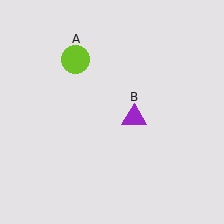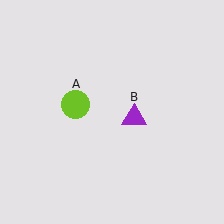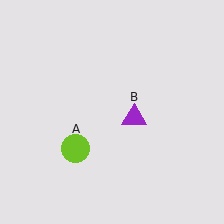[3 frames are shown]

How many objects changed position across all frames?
1 object changed position: lime circle (object A).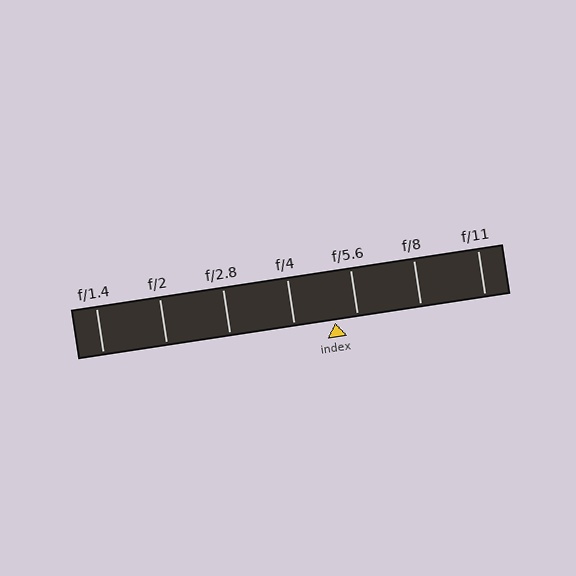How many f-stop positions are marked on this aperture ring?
There are 7 f-stop positions marked.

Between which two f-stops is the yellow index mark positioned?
The index mark is between f/4 and f/5.6.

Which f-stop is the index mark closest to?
The index mark is closest to f/5.6.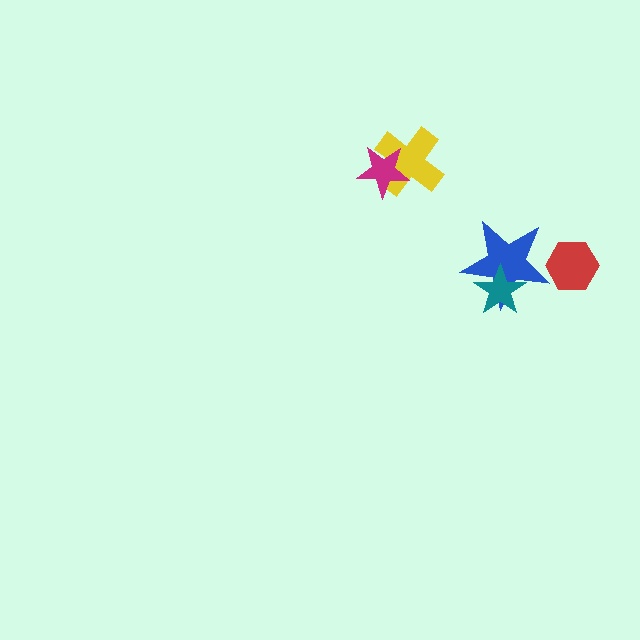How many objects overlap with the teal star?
1 object overlaps with the teal star.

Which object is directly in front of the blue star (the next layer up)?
The red hexagon is directly in front of the blue star.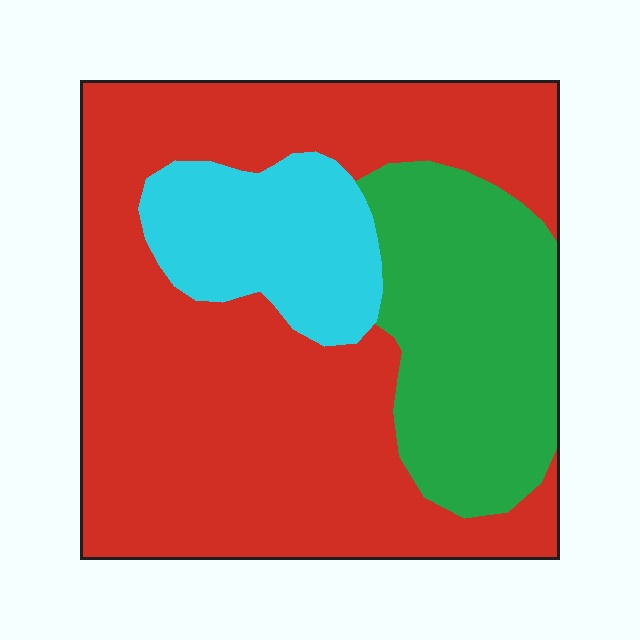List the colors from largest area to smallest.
From largest to smallest: red, green, cyan.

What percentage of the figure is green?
Green takes up about one quarter (1/4) of the figure.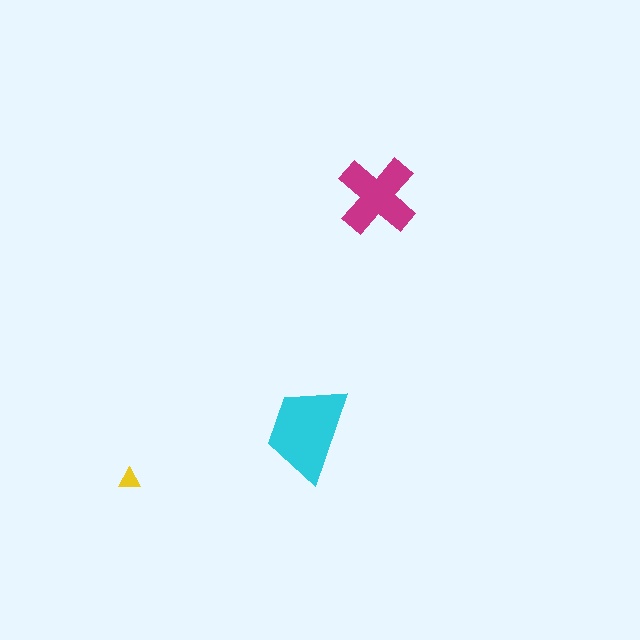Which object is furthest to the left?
The yellow triangle is leftmost.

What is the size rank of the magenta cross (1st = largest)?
2nd.